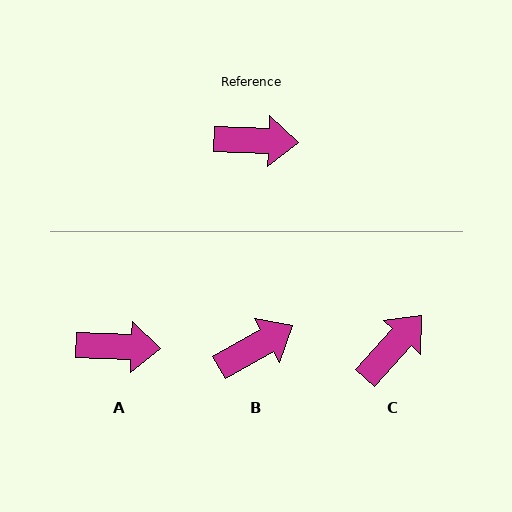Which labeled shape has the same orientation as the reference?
A.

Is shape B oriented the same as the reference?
No, it is off by about 32 degrees.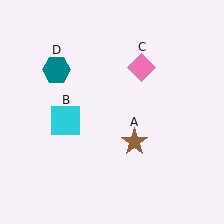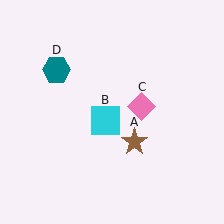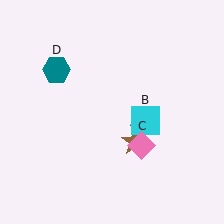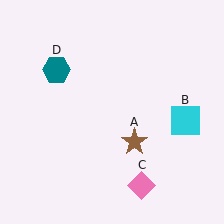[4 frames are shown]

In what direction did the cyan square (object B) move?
The cyan square (object B) moved right.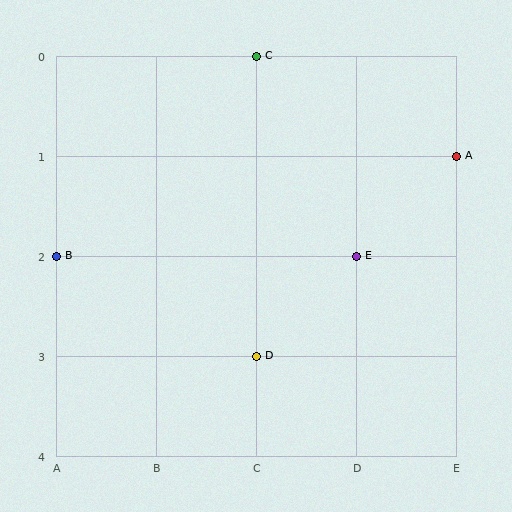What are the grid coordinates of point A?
Point A is at grid coordinates (E, 1).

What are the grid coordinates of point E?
Point E is at grid coordinates (D, 2).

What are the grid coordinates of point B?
Point B is at grid coordinates (A, 2).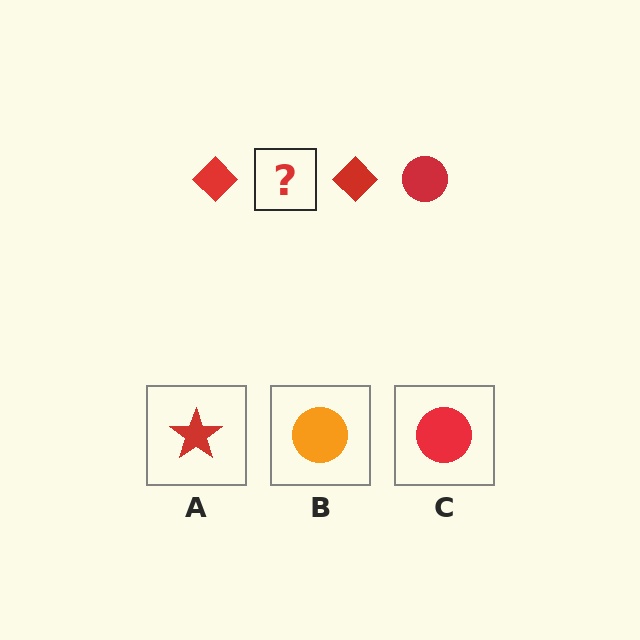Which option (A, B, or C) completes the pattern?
C.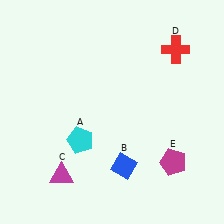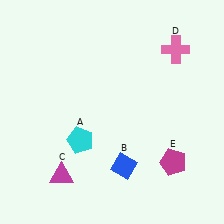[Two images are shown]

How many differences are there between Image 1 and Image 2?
There is 1 difference between the two images.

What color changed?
The cross (D) changed from red in Image 1 to pink in Image 2.